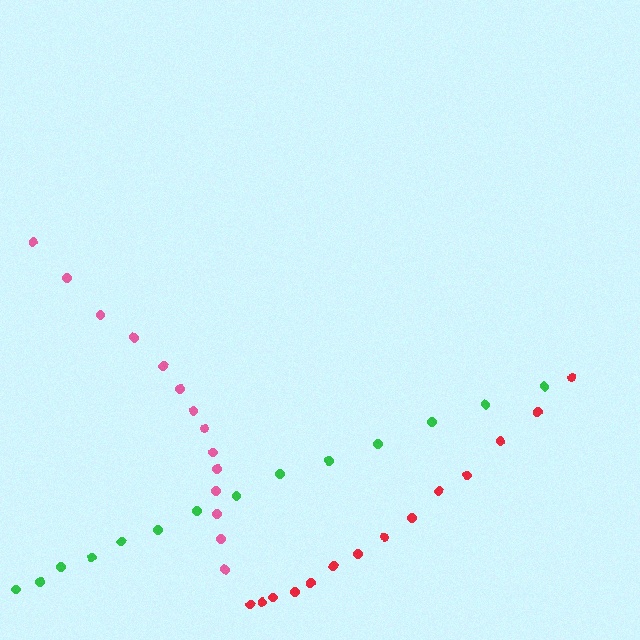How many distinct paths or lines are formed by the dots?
There are 3 distinct paths.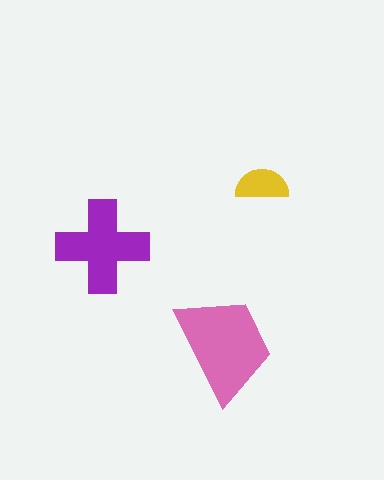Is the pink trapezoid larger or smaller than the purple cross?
Larger.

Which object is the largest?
The pink trapezoid.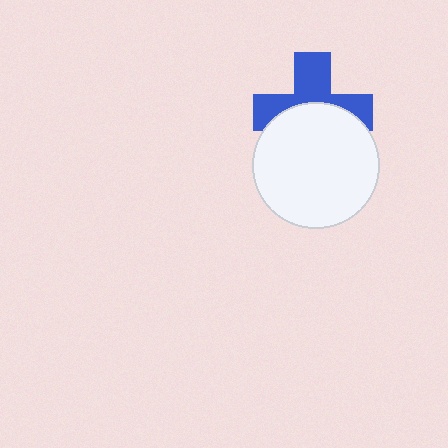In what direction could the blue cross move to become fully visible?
The blue cross could move up. That would shift it out from behind the white circle entirely.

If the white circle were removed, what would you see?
You would see the complete blue cross.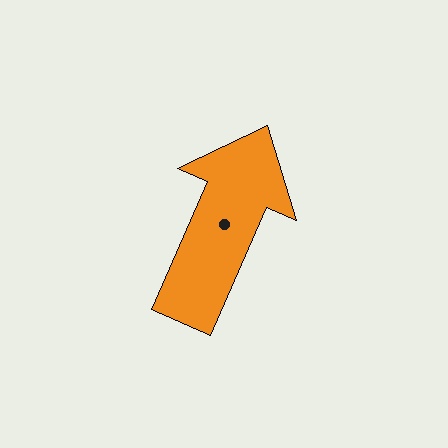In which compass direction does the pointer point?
Northeast.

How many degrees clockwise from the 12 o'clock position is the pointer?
Approximately 24 degrees.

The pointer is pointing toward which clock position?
Roughly 1 o'clock.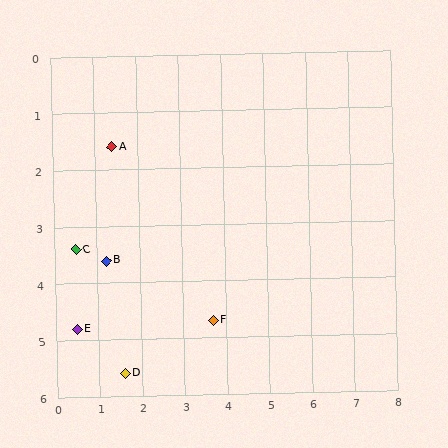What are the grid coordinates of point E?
Point E is at approximately (0.5, 4.8).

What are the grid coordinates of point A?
Point A is at approximately (1.4, 1.6).